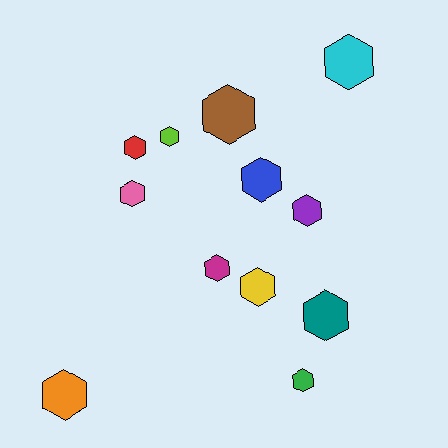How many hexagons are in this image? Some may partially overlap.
There are 12 hexagons.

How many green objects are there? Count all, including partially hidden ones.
There is 1 green object.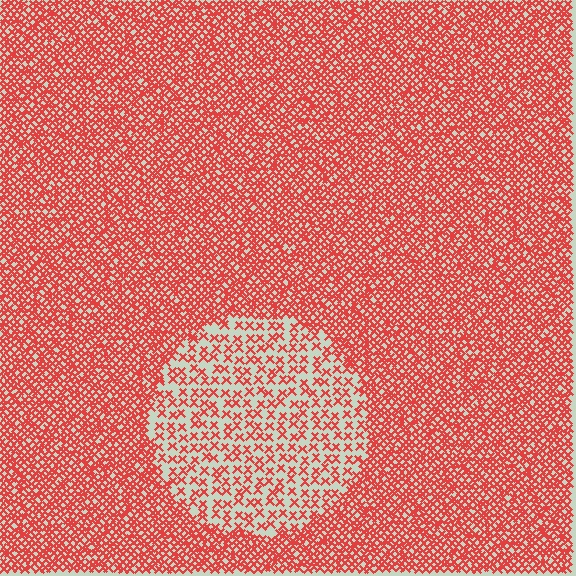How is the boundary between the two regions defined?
The boundary is defined by a change in element density (approximately 2.5x ratio). All elements are the same color, size, and shape.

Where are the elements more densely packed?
The elements are more densely packed outside the circle boundary.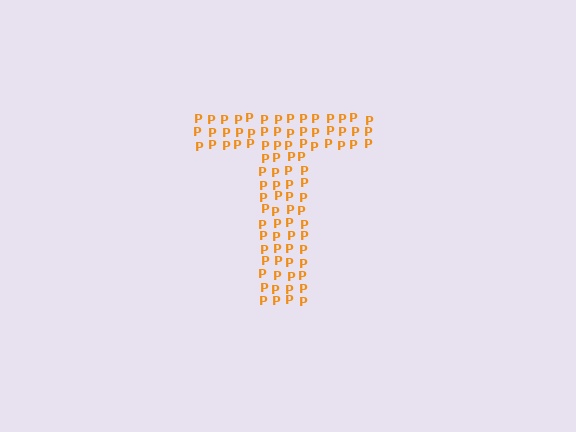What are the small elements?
The small elements are letter P's.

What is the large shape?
The large shape is the letter T.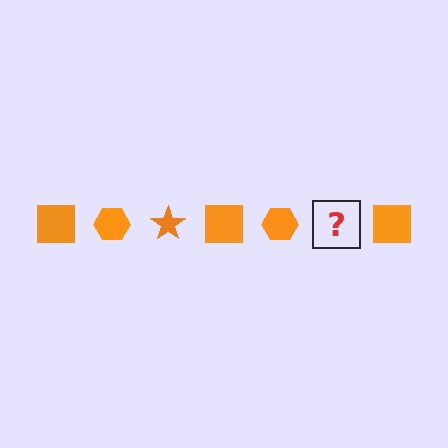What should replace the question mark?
The question mark should be replaced with an orange star.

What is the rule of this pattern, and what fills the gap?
The rule is that the pattern cycles through square, hexagon, star shapes in orange. The gap should be filled with an orange star.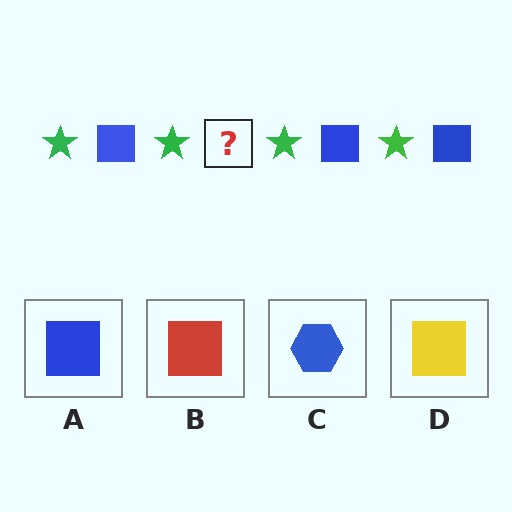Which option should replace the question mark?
Option A.